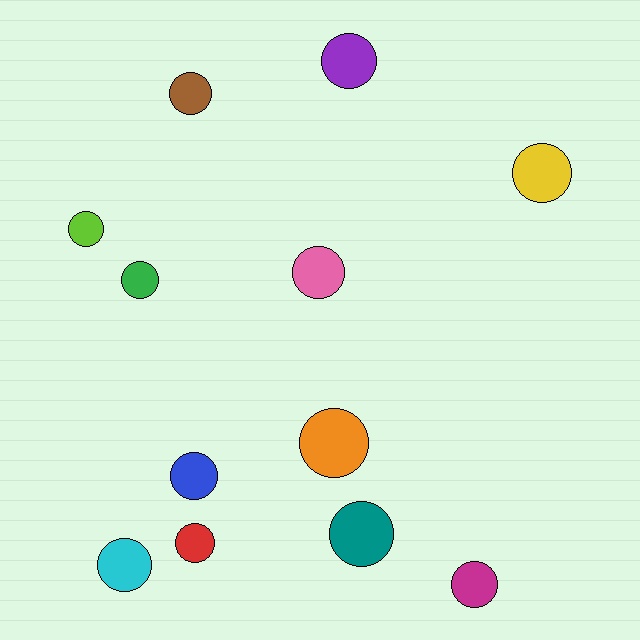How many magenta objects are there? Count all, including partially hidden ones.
There is 1 magenta object.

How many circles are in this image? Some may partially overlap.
There are 12 circles.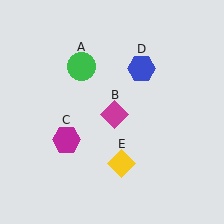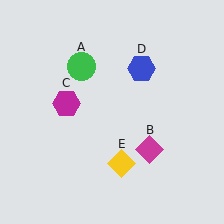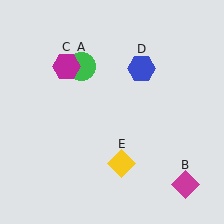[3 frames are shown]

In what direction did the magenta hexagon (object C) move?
The magenta hexagon (object C) moved up.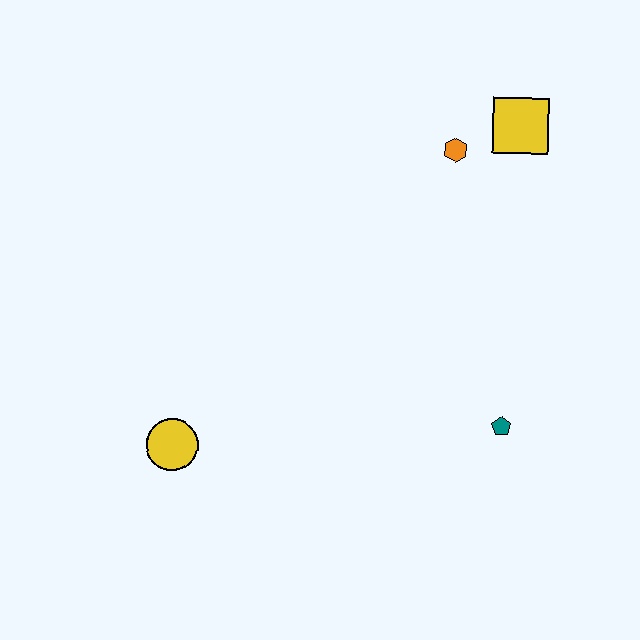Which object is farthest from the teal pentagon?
The yellow circle is farthest from the teal pentagon.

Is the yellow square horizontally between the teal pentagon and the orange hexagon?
No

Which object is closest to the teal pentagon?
The orange hexagon is closest to the teal pentagon.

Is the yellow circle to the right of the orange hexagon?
No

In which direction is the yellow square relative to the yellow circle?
The yellow square is to the right of the yellow circle.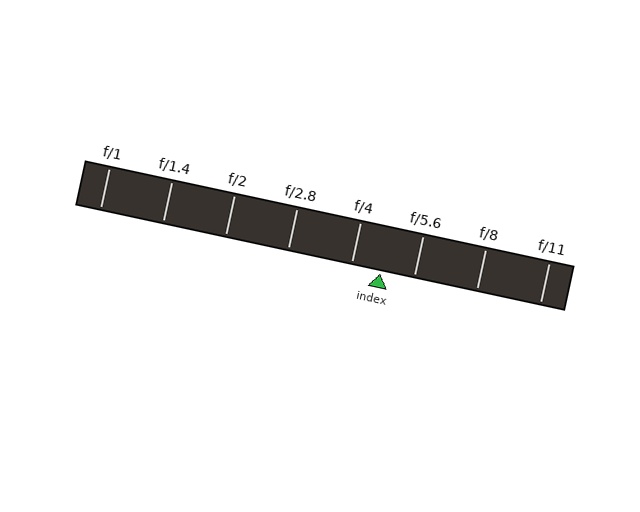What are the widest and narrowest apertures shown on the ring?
The widest aperture shown is f/1 and the narrowest is f/11.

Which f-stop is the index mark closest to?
The index mark is closest to f/4.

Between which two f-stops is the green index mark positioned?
The index mark is between f/4 and f/5.6.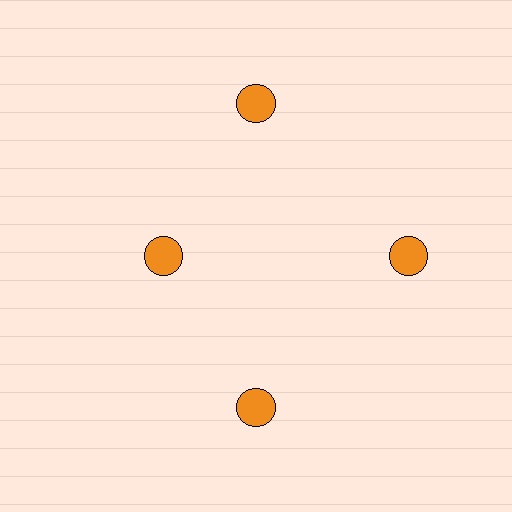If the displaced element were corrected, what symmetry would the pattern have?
It would have 4-fold rotational symmetry — the pattern would map onto itself every 90 degrees.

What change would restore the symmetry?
The symmetry would be restored by moving it outward, back onto the ring so that all 4 circles sit at equal angles and equal distance from the center.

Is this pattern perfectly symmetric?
No. The 4 orange circles are arranged in a ring, but one element near the 9 o'clock position is pulled inward toward the center, breaking the 4-fold rotational symmetry.